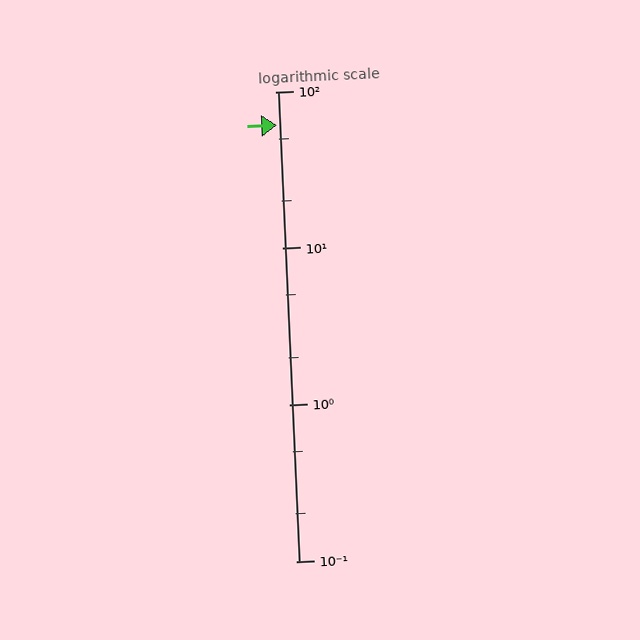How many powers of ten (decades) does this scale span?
The scale spans 3 decades, from 0.1 to 100.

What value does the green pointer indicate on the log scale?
The pointer indicates approximately 61.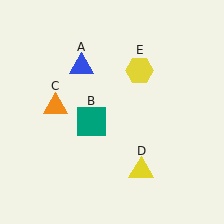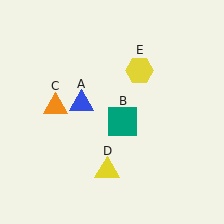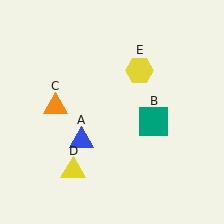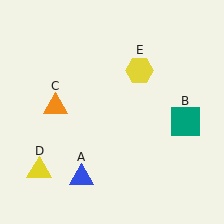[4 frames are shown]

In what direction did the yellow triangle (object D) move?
The yellow triangle (object D) moved left.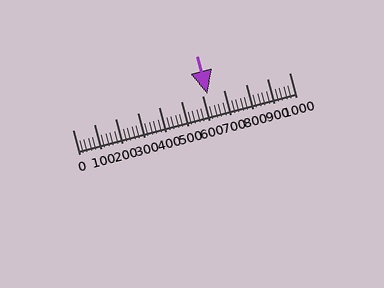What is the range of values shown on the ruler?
The ruler shows values from 0 to 1000.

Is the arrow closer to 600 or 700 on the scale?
The arrow is closer to 600.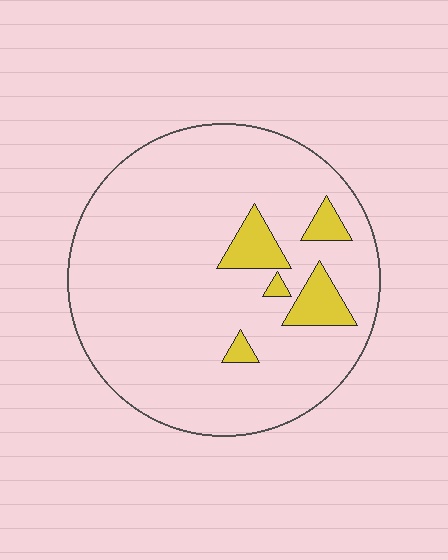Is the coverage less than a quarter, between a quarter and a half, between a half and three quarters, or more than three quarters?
Less than a quarter.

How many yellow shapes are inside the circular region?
5.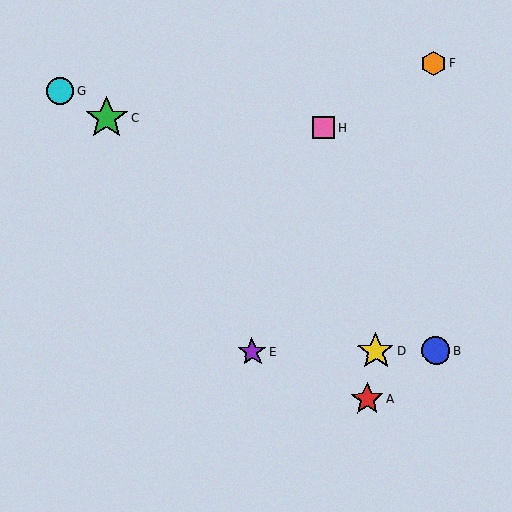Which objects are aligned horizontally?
Objects B, D, E are aligned horizontally.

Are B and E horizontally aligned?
Yes, both are at y≈351.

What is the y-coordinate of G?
Object G is at y≈91.